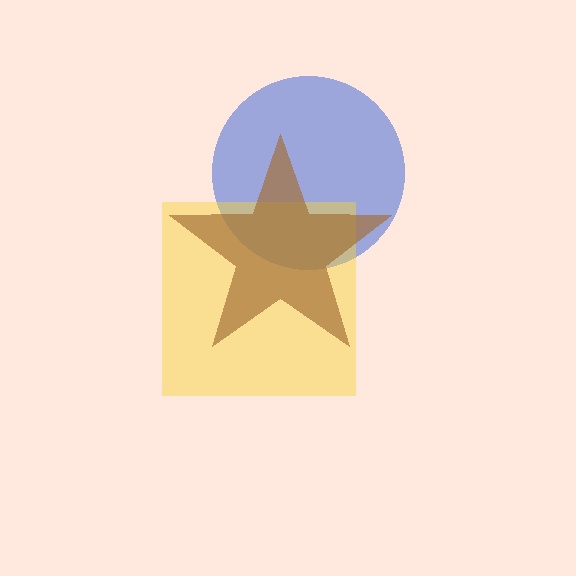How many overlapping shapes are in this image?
There are 3 overlapping shapes in the image.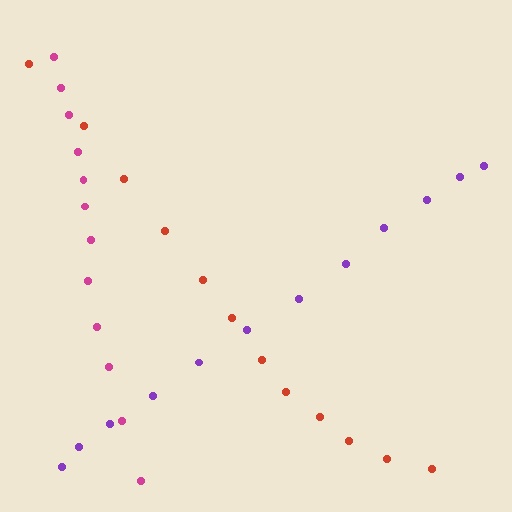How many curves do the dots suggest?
There are 3 distinct paths.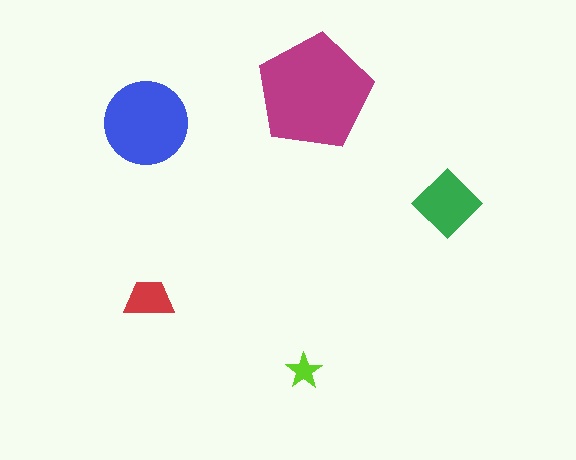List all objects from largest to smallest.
The magenta pentagon, the blue circle, the green diamond, the red trapezoid, the lime star.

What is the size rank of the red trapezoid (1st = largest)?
4th.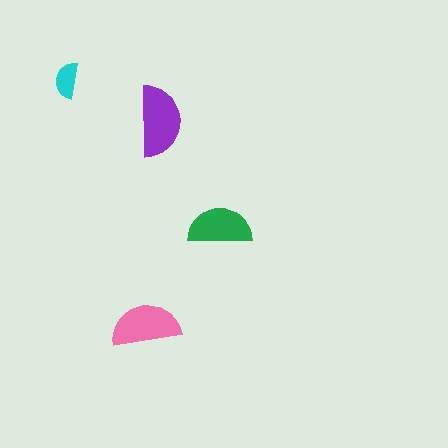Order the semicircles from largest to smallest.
the purple one, the pink one, the green one, the cyan one.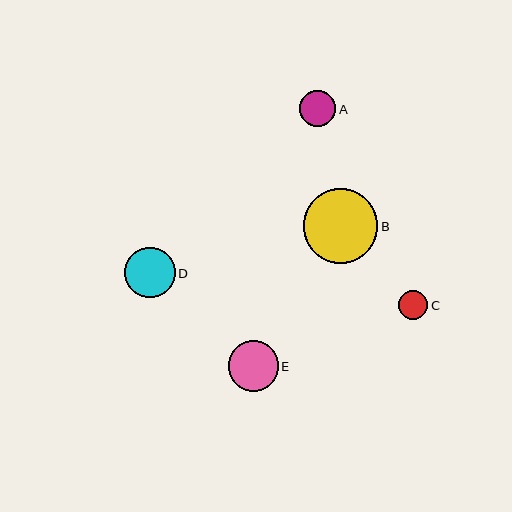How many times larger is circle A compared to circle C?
Circle A is approximately 1.2 times the size of circle C.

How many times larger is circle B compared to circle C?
Circle B is approximately 2.5 times the size of circle C.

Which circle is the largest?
Circle B is the largest with a size of approximately 75 pixels.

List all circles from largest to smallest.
From largest to smallest: B, D, E, A, C.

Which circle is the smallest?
Circle C is the smallest with a size of approximately 29 pixels.